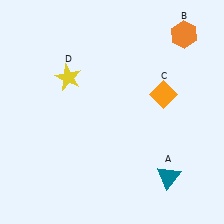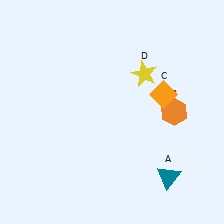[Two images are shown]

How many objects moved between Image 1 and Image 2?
2 objects moved between the two images.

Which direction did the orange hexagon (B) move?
The orange hexagon (B) moved down.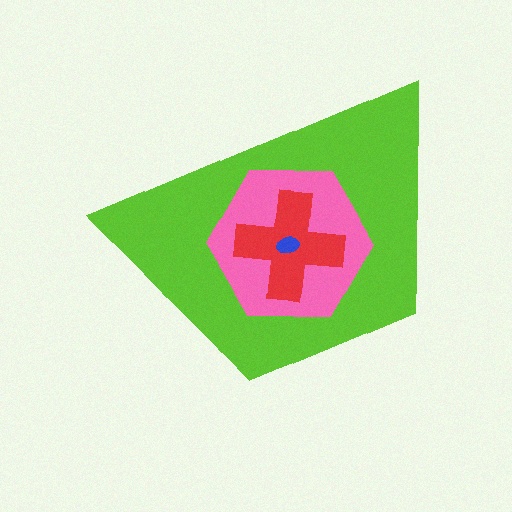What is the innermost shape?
The blue ellipse.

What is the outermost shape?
The lime trapezoid.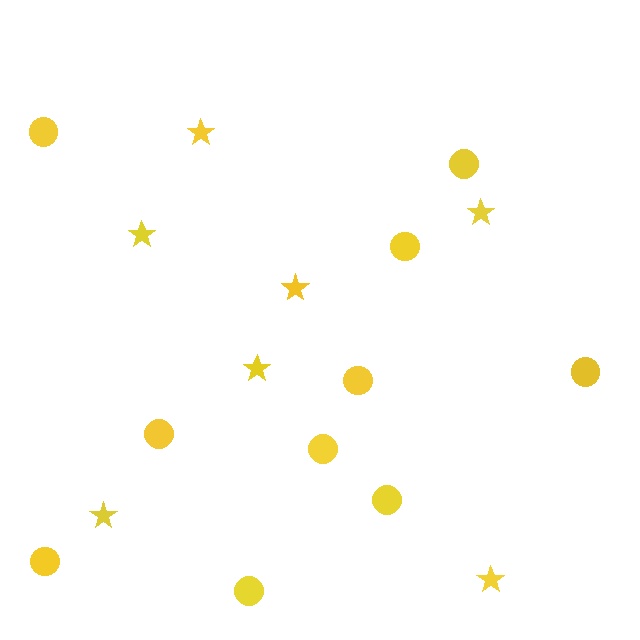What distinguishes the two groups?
There are 2 groups: one group of circles (10) and one group of stars (7).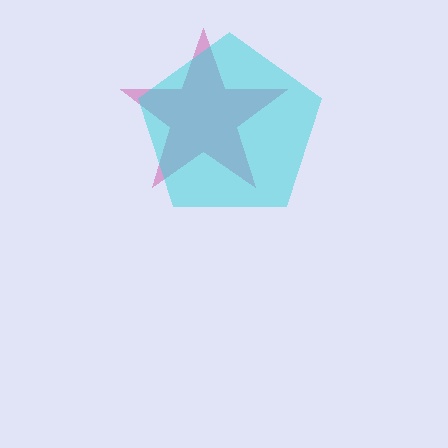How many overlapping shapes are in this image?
There are 2 overlapping shapes in the image.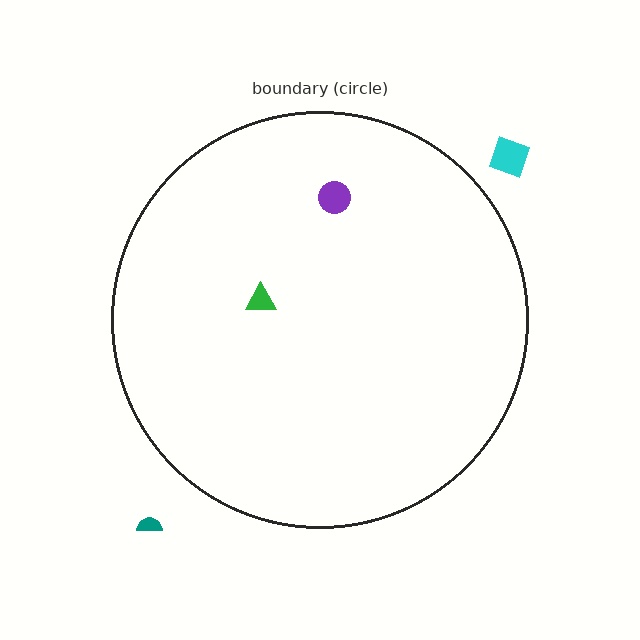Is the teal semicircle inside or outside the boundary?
Outside.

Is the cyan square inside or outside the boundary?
Outside.